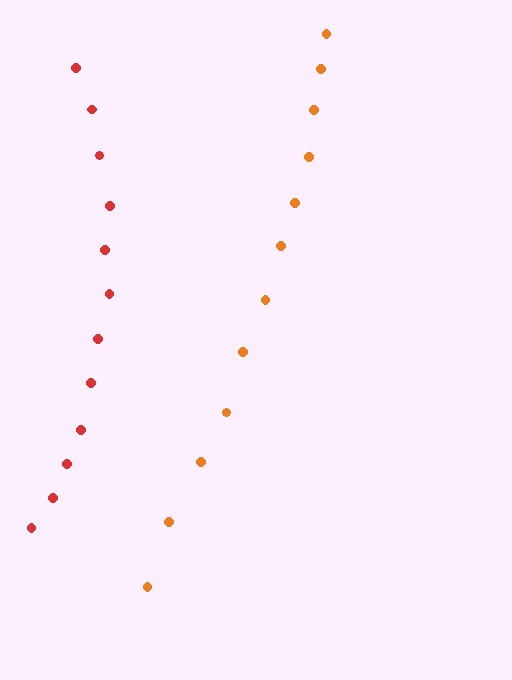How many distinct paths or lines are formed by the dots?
There are 2 distinct paths.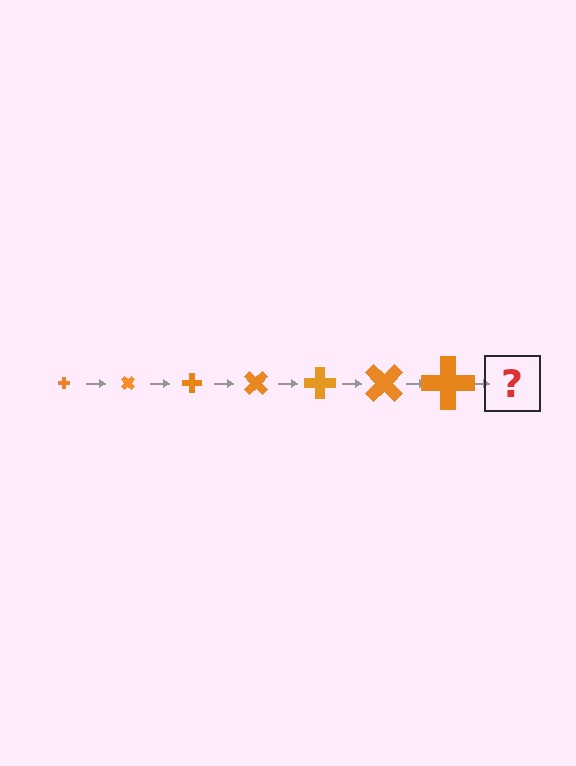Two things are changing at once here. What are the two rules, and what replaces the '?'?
The two rules are that the cross grows larger each step and it rotates 45 degrees each step. The '?' should be a cross, larger than the previous one and rotated 315 degrees from the start.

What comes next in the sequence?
The next element should be a cross, larger than the previous one and rotated 315 degrees from the start.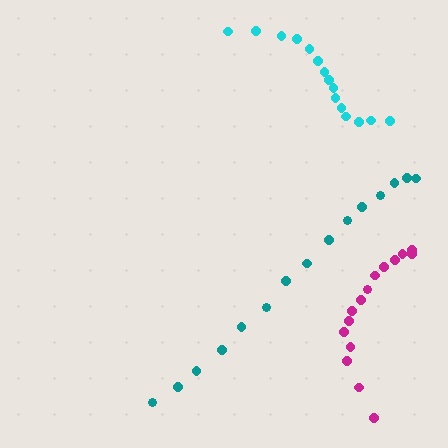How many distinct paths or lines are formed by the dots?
There are 3 distinct paths.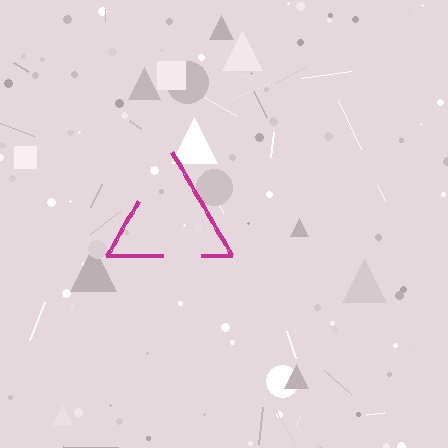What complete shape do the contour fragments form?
The contour fragments form a triangle.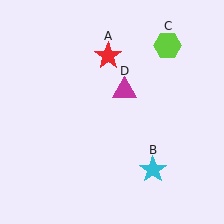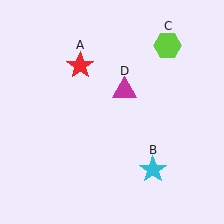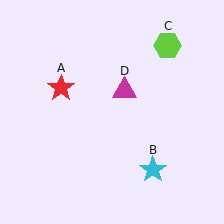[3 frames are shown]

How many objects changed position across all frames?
1 object changed position: red star (object A).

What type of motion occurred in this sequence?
The red star (object A) rotated counterclockwise around the center of the scene.